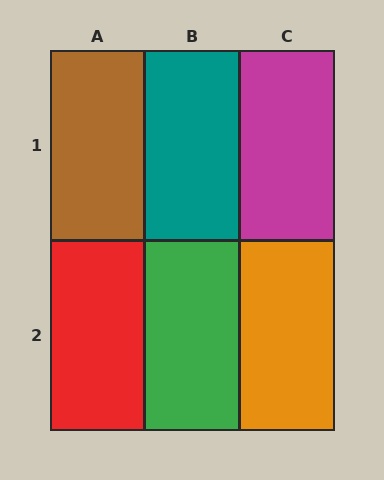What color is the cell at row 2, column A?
Red.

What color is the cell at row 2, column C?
Orange.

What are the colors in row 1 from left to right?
Brown, teal, magenta.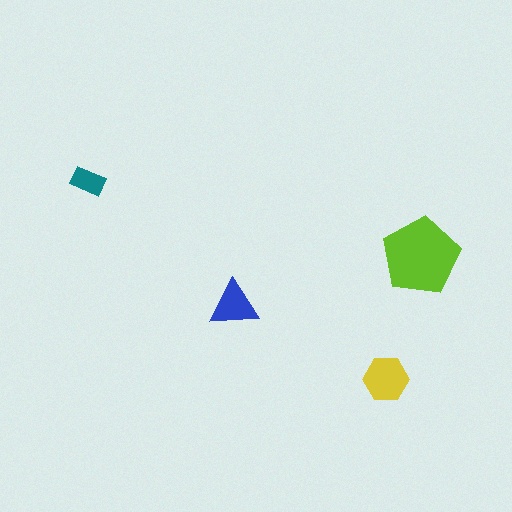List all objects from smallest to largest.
The teal rectangle, the blue triangle, the yellow hexagon, the lime pentagon.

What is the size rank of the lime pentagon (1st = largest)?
1st.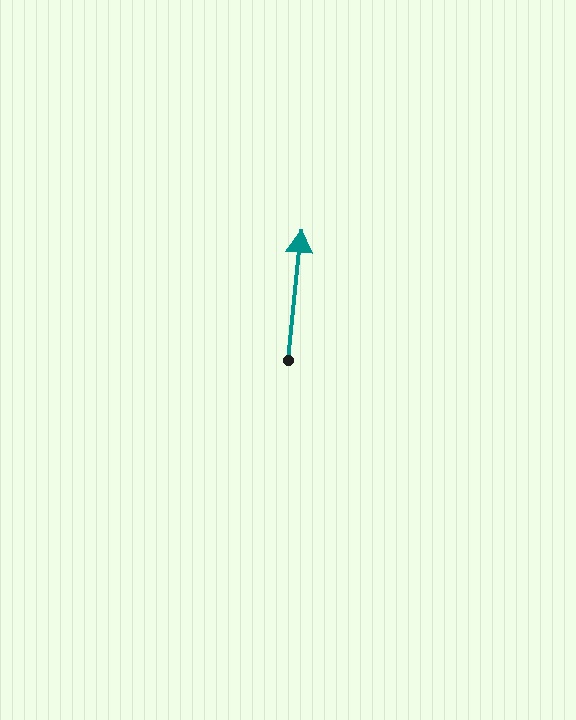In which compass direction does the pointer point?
North.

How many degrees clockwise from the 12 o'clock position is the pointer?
Approximately 6 degrees.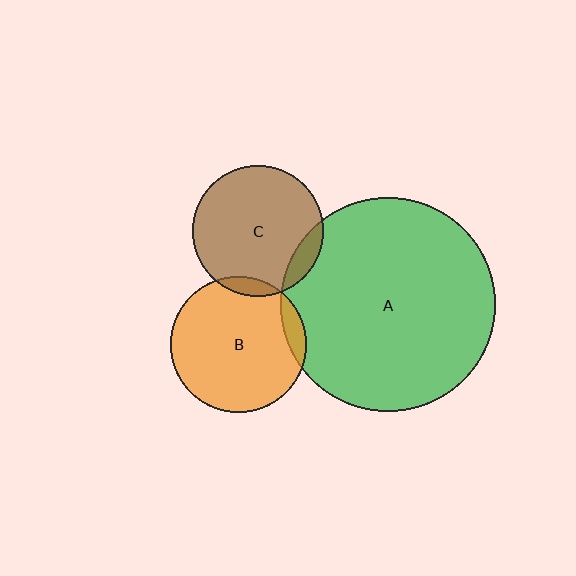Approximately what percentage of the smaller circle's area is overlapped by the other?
Approximately 5%.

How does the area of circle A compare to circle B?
Approximately 2.5 times.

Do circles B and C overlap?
Yes.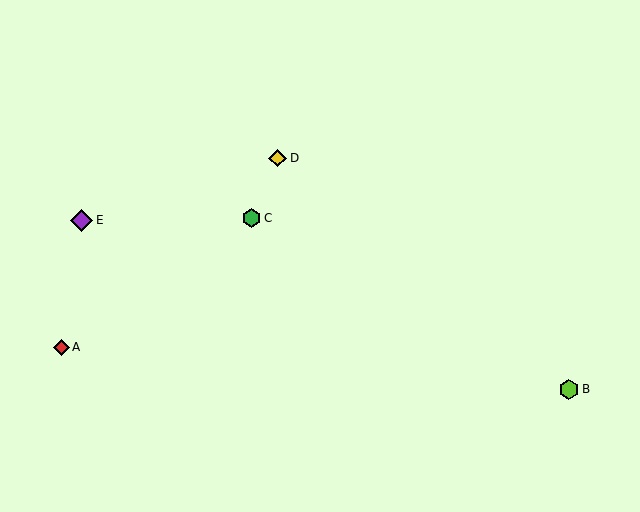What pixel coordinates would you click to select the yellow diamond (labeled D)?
Click at (278, 158) to select the yellow diamond D.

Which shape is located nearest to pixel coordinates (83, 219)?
The purple diamond (labeled E) at (82, 220) is nearest to that location.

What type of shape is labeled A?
Shape A is a red diamond.